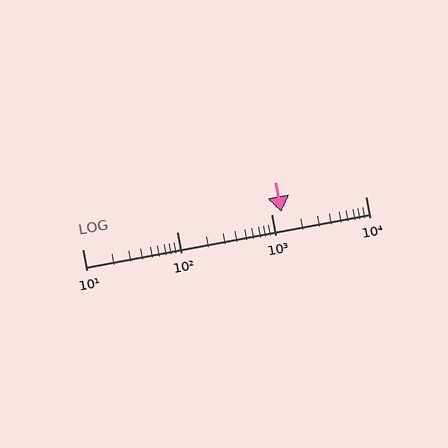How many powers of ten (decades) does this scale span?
The scale spans 3 decades, from 10 to 10000.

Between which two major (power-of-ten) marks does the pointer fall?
The pointer is between 1000 and 10000.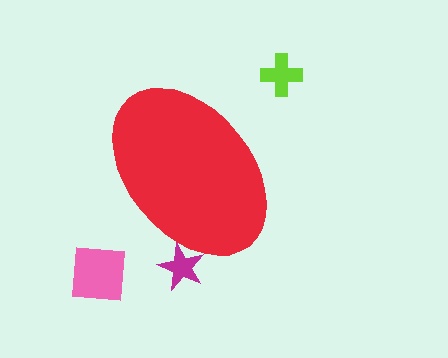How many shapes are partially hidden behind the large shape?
1 shape is partially hidden.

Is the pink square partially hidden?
No, the pink square is fully visible.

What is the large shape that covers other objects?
A red ellipse.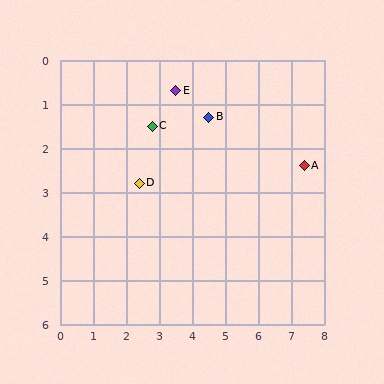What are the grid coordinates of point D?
Point D is at approximately (2.4, 2.8).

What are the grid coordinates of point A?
Point A is at approximately (7.4, 2.4).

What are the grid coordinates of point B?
Point B is at approximately (4.5, 1.3).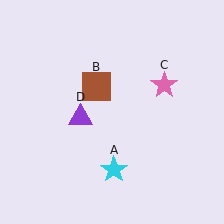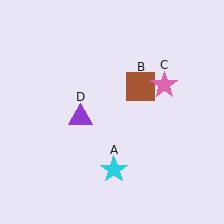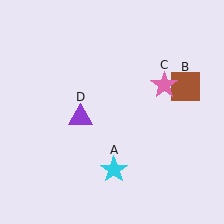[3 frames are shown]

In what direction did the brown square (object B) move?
The brown square (object B) moved right.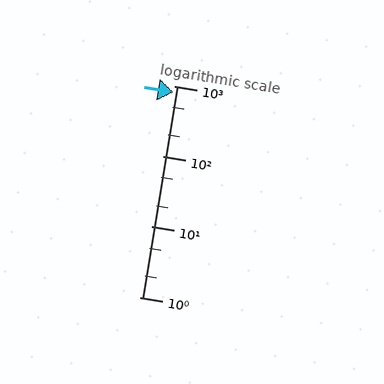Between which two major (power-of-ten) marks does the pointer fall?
The pointer is between 100 and 1000.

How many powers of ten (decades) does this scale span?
The scale spans 3 decades, from 1 to 1000.